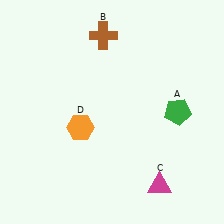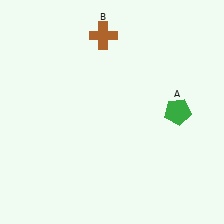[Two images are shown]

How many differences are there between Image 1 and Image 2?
There are 2 differences between the two images.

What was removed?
The magenta triangle (C), the orange hexagon (D) were removed in Image 2.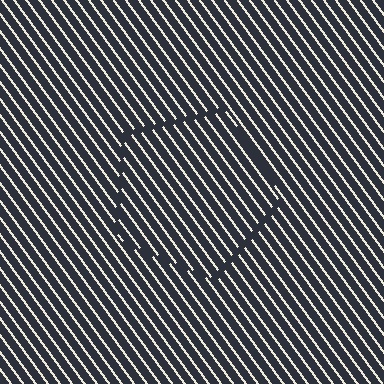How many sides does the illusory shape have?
5 sides — the line-ends trace a pentagon.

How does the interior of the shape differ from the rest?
The interior of the shape contains the same grating, shifted by half a period — the contour is defined by the phase discontinuity where line-ends from the inner and outer gratings abut.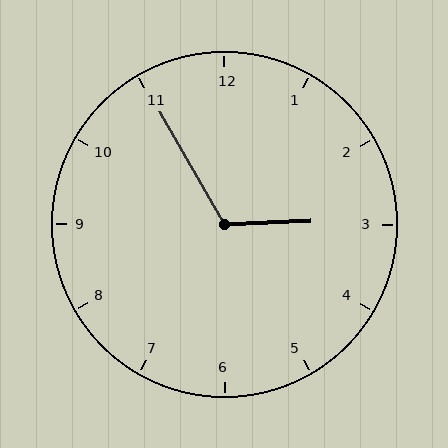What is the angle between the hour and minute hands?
Approximately 118 degrees.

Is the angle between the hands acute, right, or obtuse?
It is obtuse.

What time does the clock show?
2:55.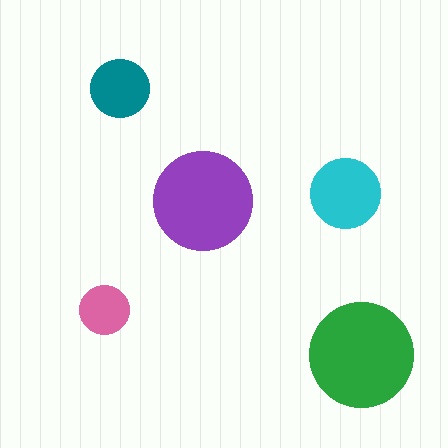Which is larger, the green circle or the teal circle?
The green one.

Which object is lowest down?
The green circle is bottommost.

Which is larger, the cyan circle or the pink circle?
The cyan one.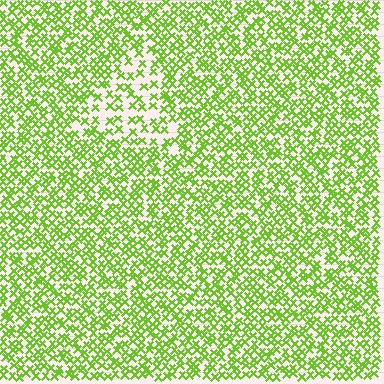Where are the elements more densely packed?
The elements are more densely packed outside the triangle boundary.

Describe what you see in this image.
The image contains small lime elements arranged at two different densities. A triangle-shaped region is visible where the elements are less densely packed than the surrounding area.